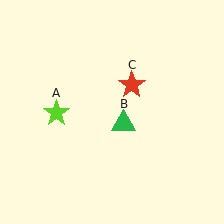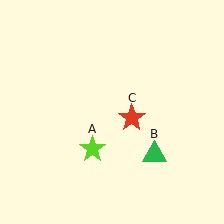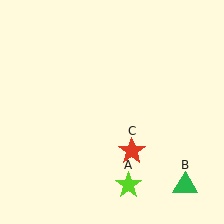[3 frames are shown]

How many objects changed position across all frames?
3 objects changed position: lime star (object A), green triangle (object B), red star (object C).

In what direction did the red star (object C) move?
The red star (object C) moved down.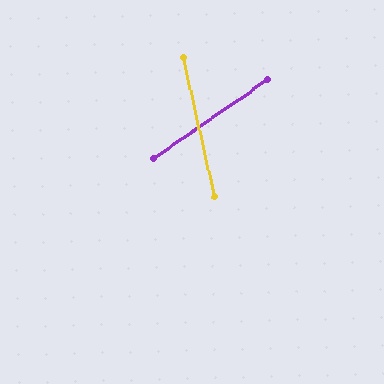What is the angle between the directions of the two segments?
Approximately 68 degrees.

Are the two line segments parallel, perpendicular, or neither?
Neither parallel nor perpendicular — they differ by about 68°.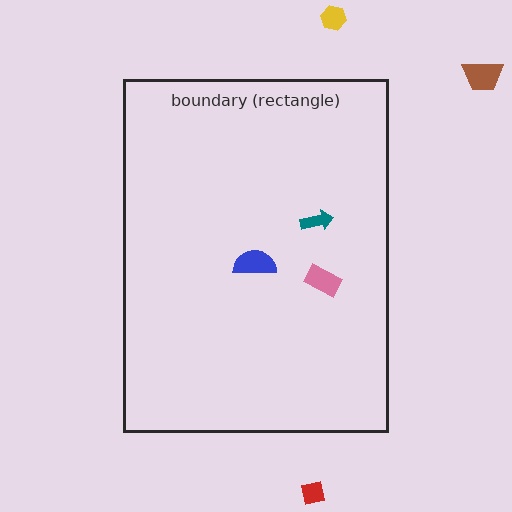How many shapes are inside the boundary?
3 inside, 3 outside.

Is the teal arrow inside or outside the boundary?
Inside.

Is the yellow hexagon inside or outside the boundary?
Outside.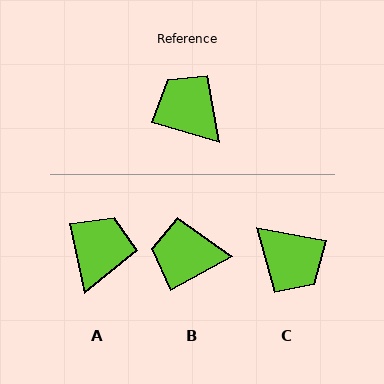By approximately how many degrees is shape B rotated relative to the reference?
Approximately 45 degrees counter-clockwise.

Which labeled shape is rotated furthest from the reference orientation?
C, about 175 degrees away.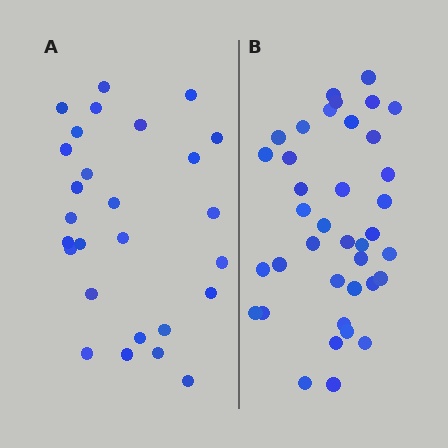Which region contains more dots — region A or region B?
Region B (the right region) has more dots.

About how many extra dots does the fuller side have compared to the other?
Region B has roughly 12 or so more dots than region A.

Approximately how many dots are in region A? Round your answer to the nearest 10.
About 30 dots. (The exact count is 27, which rounds to 30.)